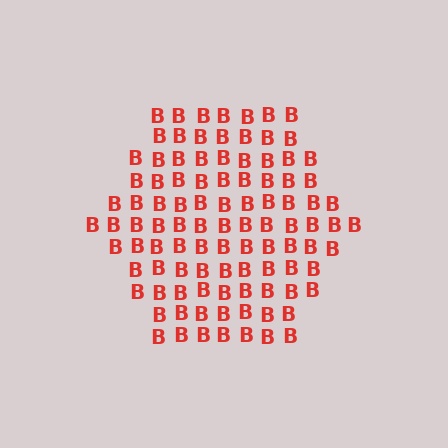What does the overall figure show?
The overall figure shows a hexagon.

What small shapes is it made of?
It is made of small letter B's.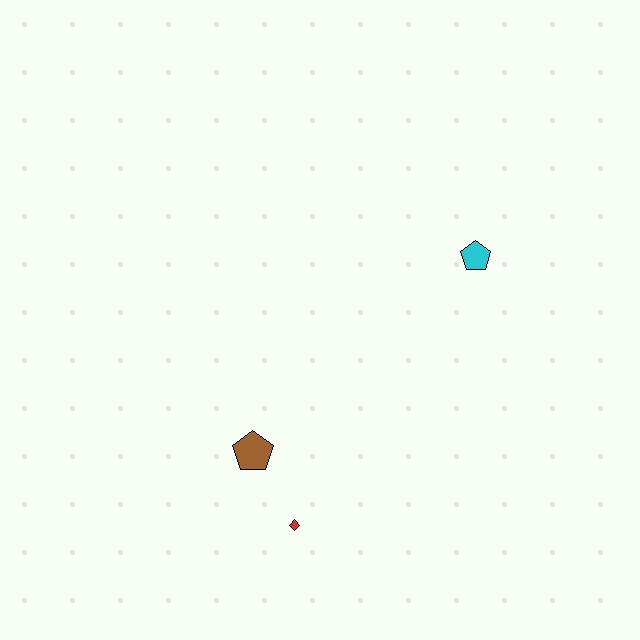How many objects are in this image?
There are 3 objects.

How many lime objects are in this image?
There are no lime objects.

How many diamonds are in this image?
There is 1 diamond.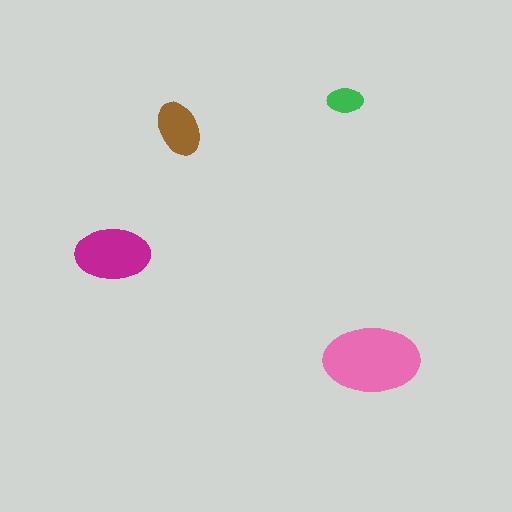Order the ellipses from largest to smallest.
the pink one, the magenta one, the brown one, the green one.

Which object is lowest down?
The pink ellipse is bottommost.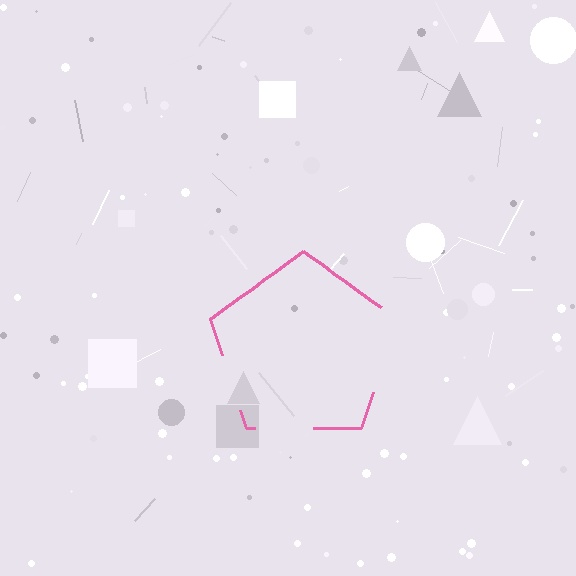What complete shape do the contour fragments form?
The contour fragments form a pentagon.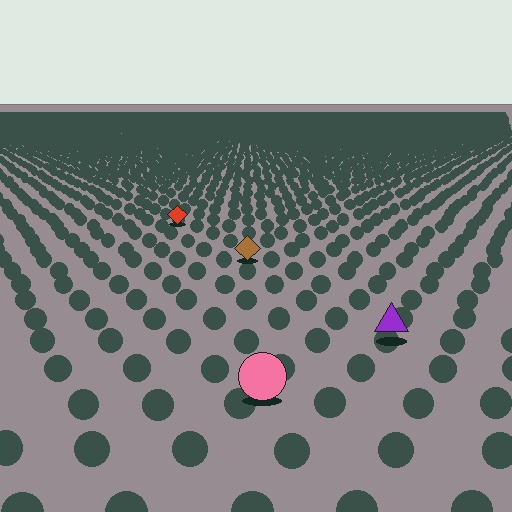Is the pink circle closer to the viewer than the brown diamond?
Yes. The pink circle is closer — you can tell from the texture gradient: the ground texture is coarser near it.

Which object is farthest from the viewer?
The red diamond is farthest from the viewer. It appears smaller and the ground texture around it is denser.